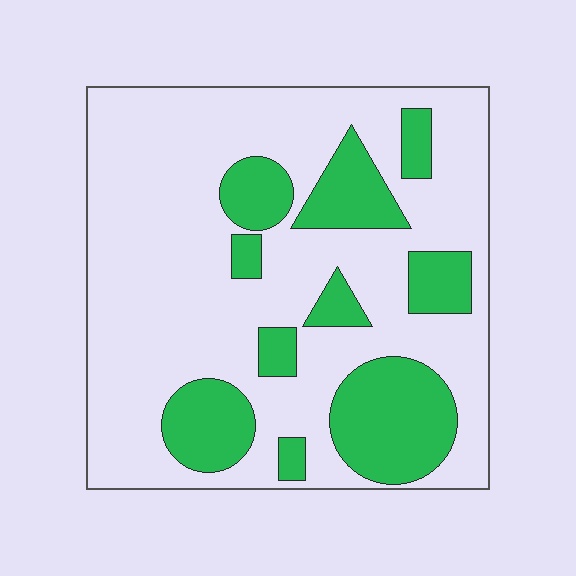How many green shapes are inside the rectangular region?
10.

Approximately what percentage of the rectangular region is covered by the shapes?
Approximately 25%.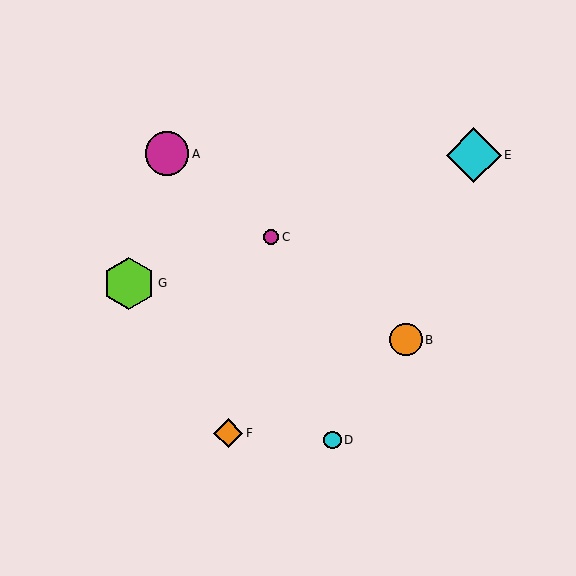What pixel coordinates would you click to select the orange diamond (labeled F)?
Click at (228, 433) to select the orange diamond F.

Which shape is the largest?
The cyan diamond (labeled E) is the largest.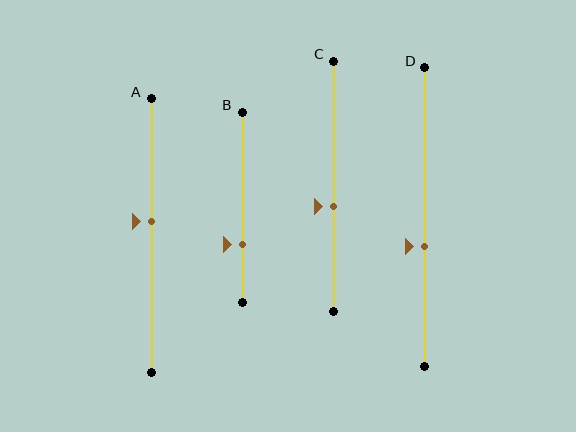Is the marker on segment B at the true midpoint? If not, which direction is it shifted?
No, the marker on segment B is shifted downward by about 19% of the segment length.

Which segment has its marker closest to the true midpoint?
Segment A has its marker closest to the true midpoint.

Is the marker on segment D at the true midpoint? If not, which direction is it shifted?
No, the marker on segment D is shifted downward by about 10% of the segment length.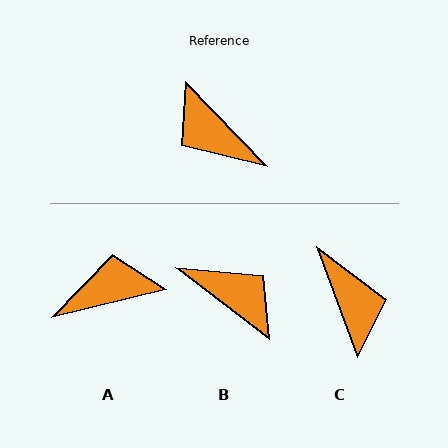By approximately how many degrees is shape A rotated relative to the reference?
Approximately 120 degrees clockwise.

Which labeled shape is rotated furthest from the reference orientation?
B, about 172 degrees away.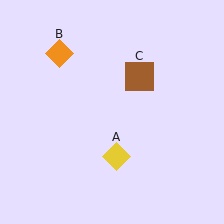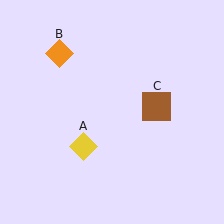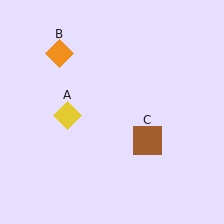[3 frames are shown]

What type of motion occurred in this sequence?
The yellow diamond (object A), brown square (object C) rotated clockwise around the center of the scene.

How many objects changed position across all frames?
2 objects changed position: yellow diamond (object A), brown square (object C).